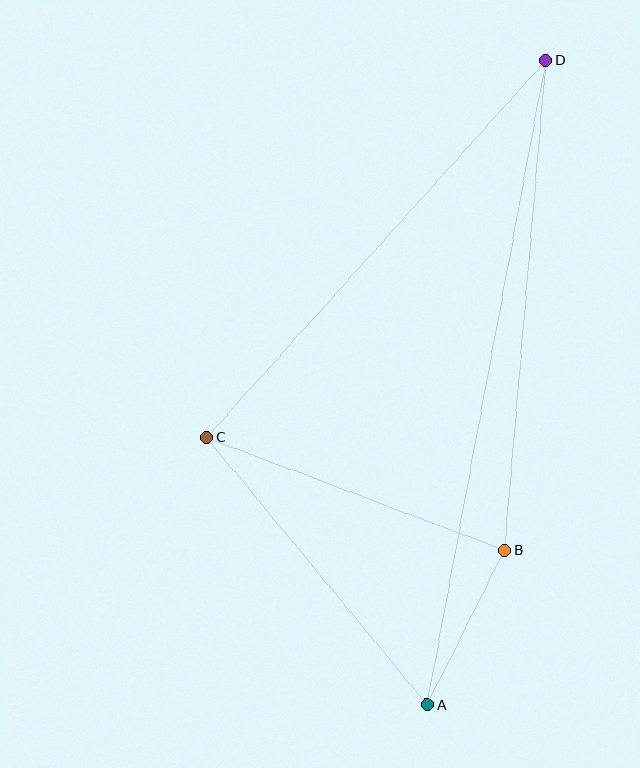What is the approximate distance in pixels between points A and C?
The distance between A and C is approximately 347 pixels.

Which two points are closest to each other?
Points A and B are closest to each other.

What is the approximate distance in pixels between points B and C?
The distance between B and C is approximately 319 pixels.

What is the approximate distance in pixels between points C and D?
The distance between C and D is approximately 507 pixels.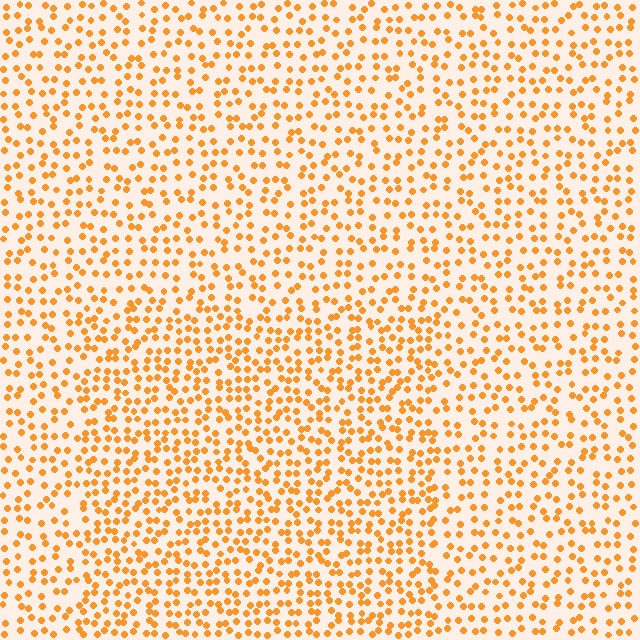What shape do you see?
I see a rectangle.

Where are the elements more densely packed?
The elements are more densely packed inside the rectangle boundary.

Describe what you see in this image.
The image contains small orange elements arranged at two different densities. A rectangle-shaped region is visible where the elements are more densely packed than the surrounding area.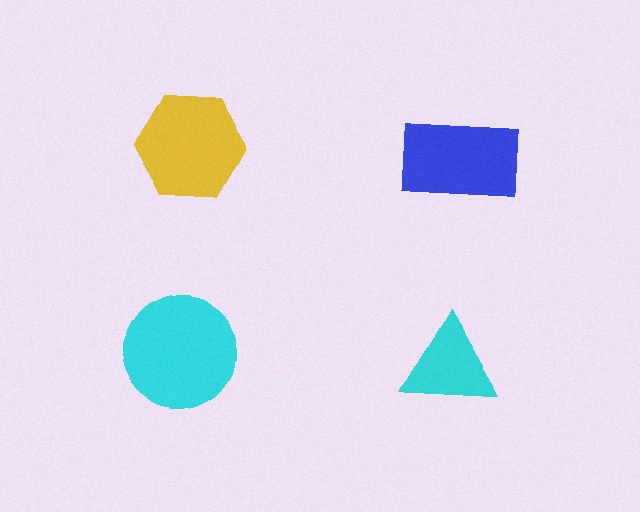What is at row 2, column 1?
A cyan circle.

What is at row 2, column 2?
A cyan triangle.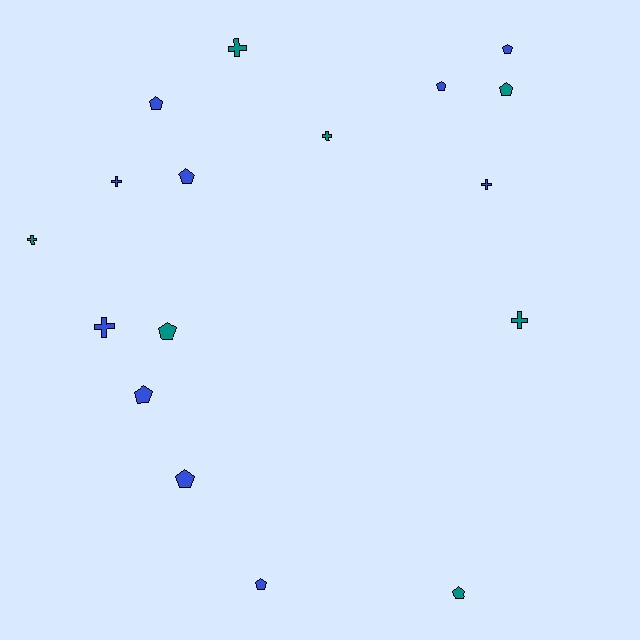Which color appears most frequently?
Blue, with 10 objects.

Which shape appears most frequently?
Pentagon, with 10 objects.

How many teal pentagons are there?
There are 3 teal pentagons.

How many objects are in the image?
There are 17 objects.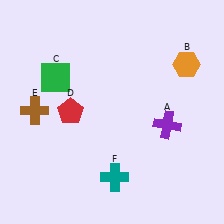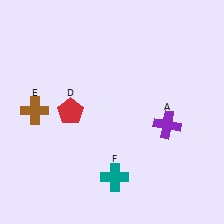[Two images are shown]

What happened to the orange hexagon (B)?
The orange hexagon (B) was removed in Image 2. It was in the top-right area of Image 1.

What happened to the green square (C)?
The green square (C) was removed in Image 2. It was in the top-left area of Image 1.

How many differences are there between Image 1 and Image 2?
There are 2 differences between the two images.